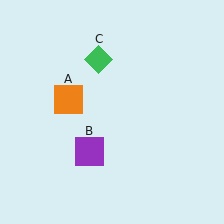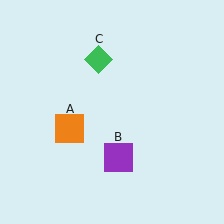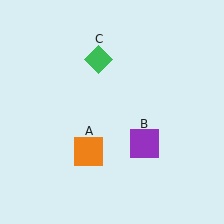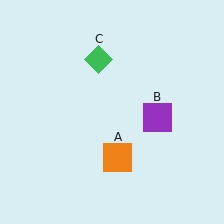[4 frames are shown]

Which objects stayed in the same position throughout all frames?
Green diamond (object C) remained stationary.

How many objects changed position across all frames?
2 objects changed position: orange square (object A), purple square (object B).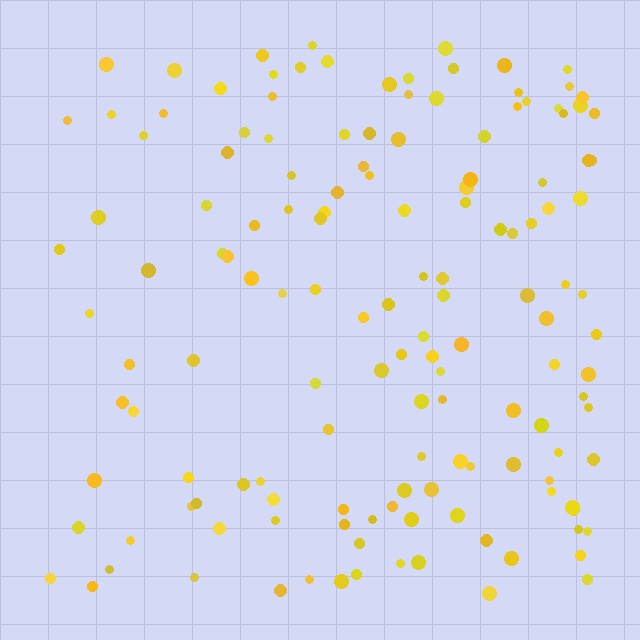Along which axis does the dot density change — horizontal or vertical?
Horizontal.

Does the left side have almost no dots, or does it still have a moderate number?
Still a moderate number, just noticeably fewer than the right.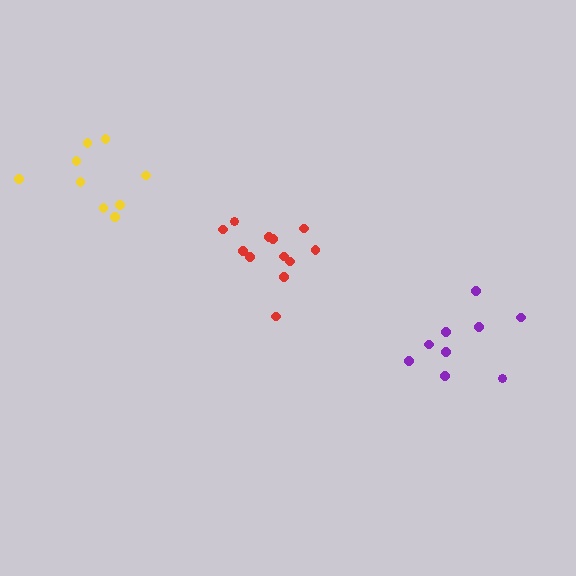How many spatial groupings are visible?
There are 3 spatial groupings.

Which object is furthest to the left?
The yellow cluster is leftmost.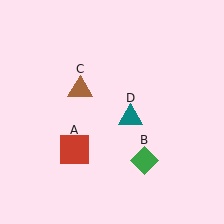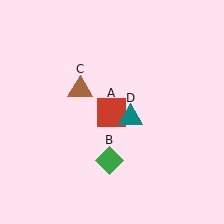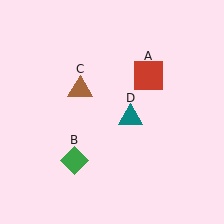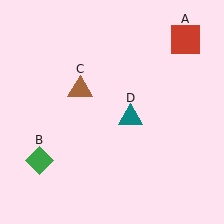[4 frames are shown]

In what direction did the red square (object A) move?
The red square (object A) moved up and to the right.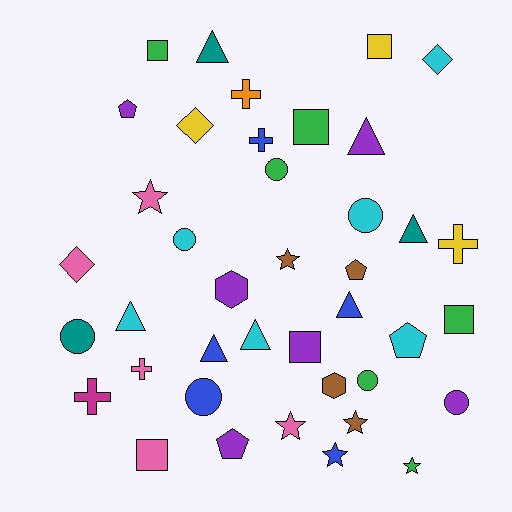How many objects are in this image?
There are 40 objects.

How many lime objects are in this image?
There are no lime objects.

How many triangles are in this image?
There are 7 triangles.